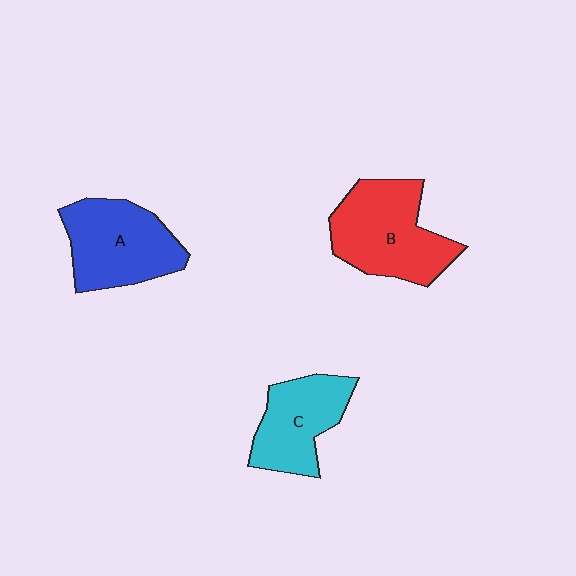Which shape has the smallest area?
Shape C (cyan).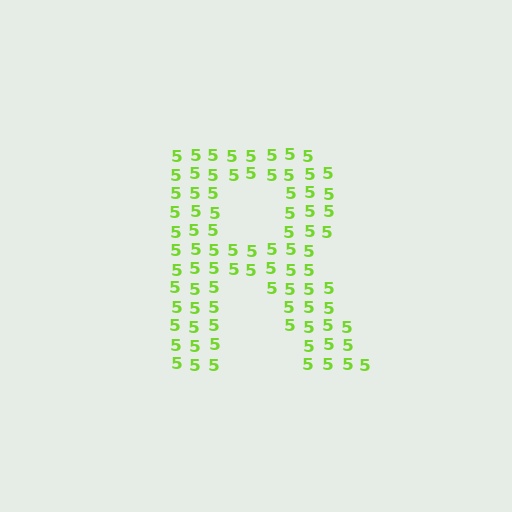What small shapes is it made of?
It is made of small digit 5's.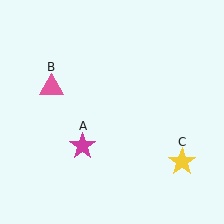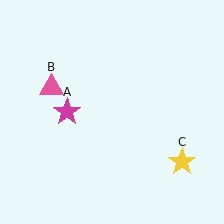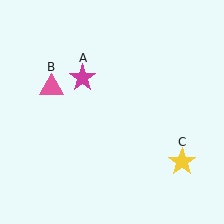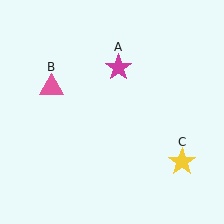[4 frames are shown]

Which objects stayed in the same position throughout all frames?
Pink triangle (object B) and yellow star (object C) remained stationary.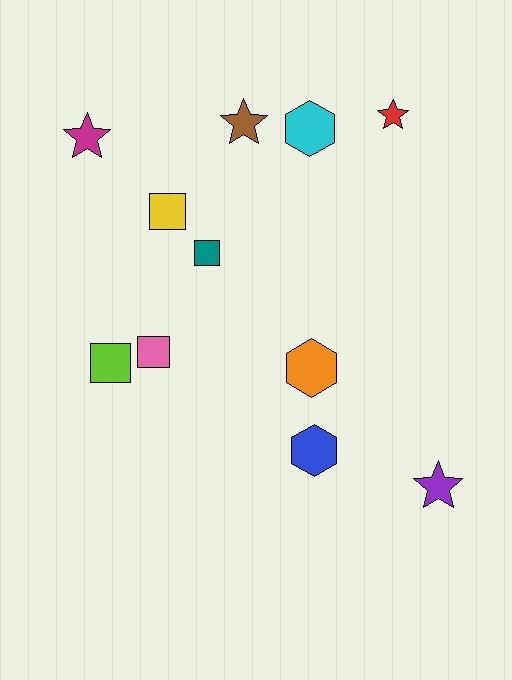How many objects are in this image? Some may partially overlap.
There are 11 objects.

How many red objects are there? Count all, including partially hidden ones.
There is 1 red object.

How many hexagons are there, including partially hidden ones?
There are 3 hexagons.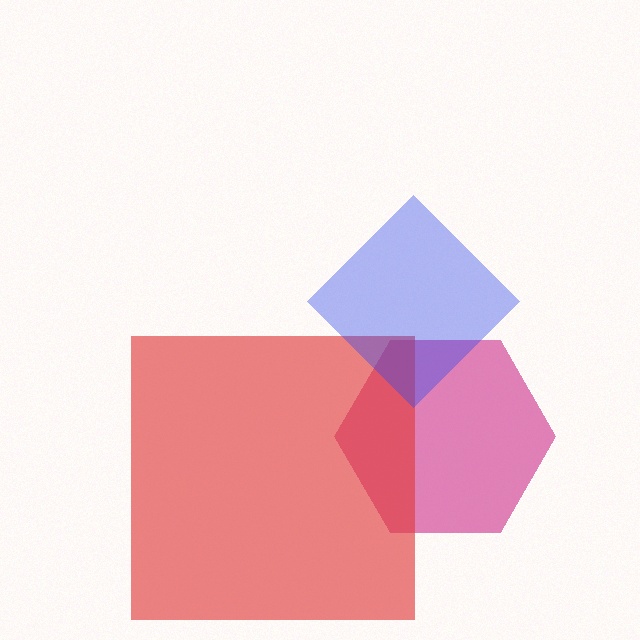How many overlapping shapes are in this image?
There are 3 overlapping shapes in the image.